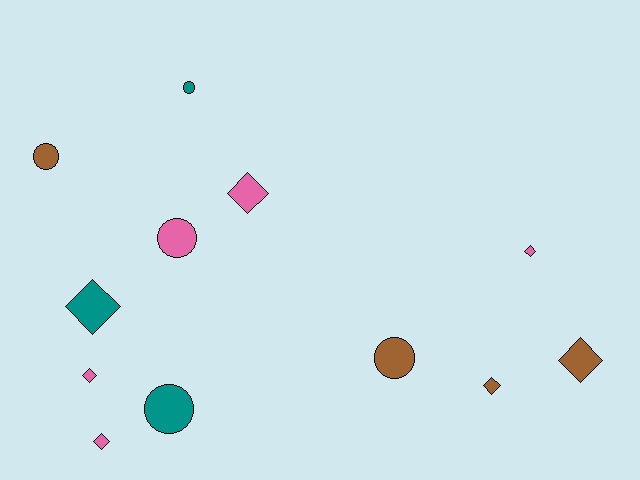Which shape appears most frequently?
Diamond, with 7 objects.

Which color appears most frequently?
Pink, with 5 objects.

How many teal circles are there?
There are 2 teal circles.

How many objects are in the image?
There are 12 objects.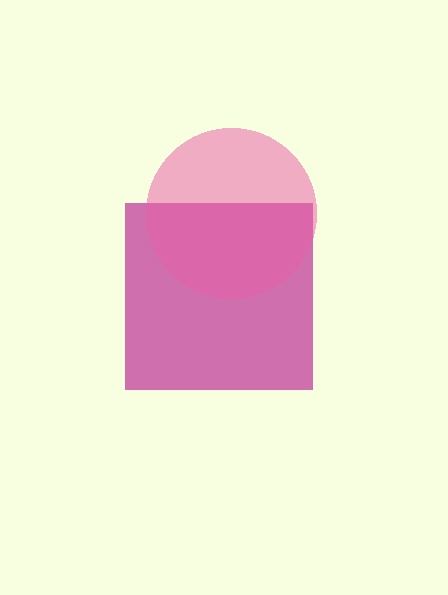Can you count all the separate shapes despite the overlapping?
Yes, there are 2 separate shapes.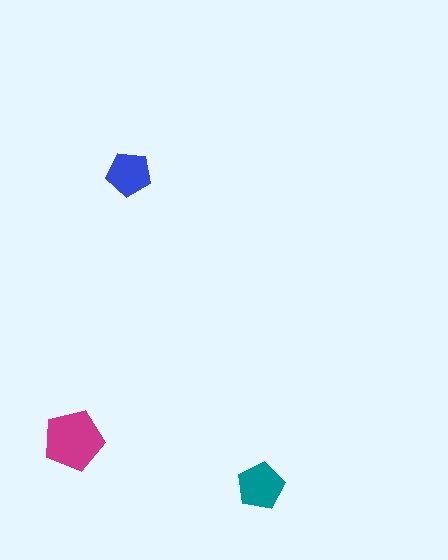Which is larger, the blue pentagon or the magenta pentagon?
The magenta one.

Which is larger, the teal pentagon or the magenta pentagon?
The magenta one.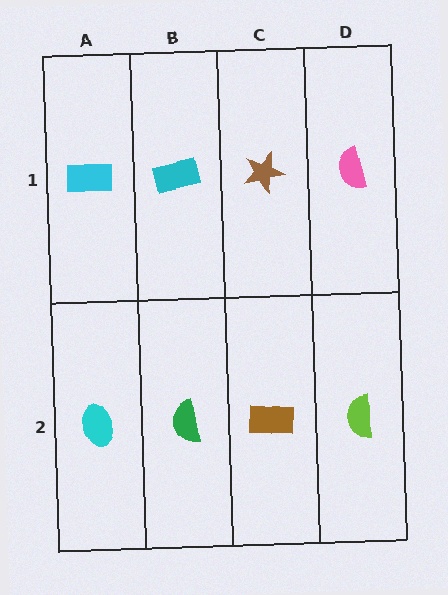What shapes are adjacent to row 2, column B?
A cyan rectangle (row 1, column B), a cyan ellipse (row 2, column A), a brown rectangle (row 2, column C).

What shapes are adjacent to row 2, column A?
A cyan rectangle (row 1, column A), a green semicircle (row 2, column B).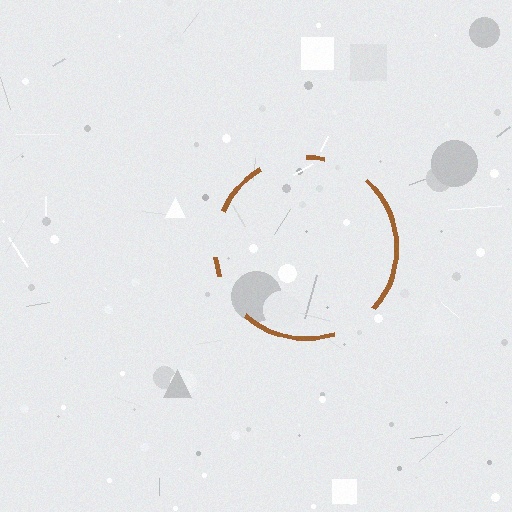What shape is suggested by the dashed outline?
The dashed outline suggests a circle.